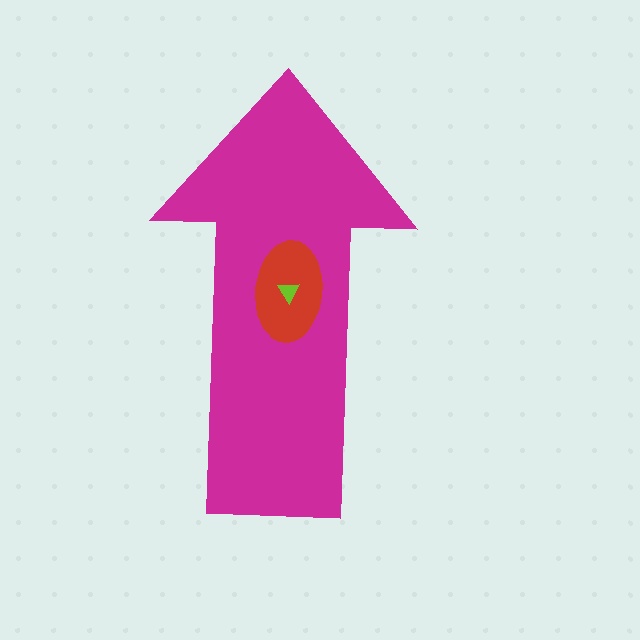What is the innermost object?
The lime triangle.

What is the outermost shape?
The magenta arrow.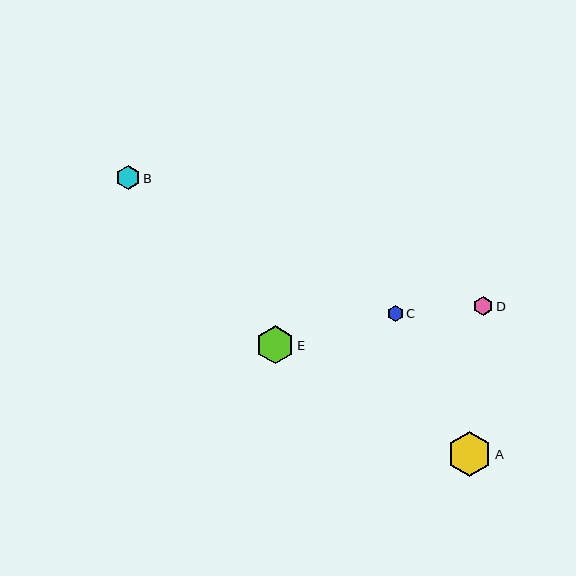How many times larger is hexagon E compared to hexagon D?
Hexagon E is approximately 2.0 times the size of hexagon D.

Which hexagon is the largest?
Hexagon A is the largest with a size of approximately 44 pixels.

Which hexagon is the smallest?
Hexagon C is the smallest with a size of approximately 16 pixels.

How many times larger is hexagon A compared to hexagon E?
Hexagon A is approximately 1.1 times the size of hexagon E.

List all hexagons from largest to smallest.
From largest to smallest: A, E, B, D, C.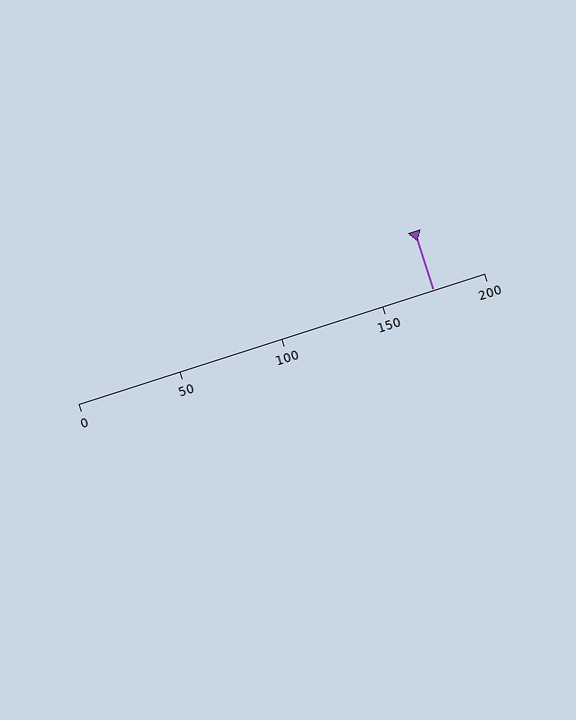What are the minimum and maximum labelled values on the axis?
The axis runs from 0 to 200.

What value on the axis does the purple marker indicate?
The marker indicates approximately 175.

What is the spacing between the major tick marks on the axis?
The major ticks are spaced 50 apart.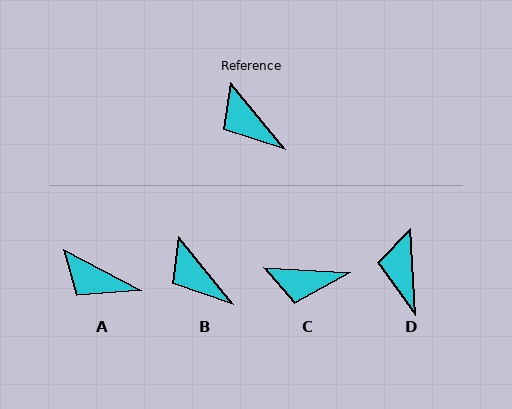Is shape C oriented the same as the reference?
No, it is off by about 48 degrees.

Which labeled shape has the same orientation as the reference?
B.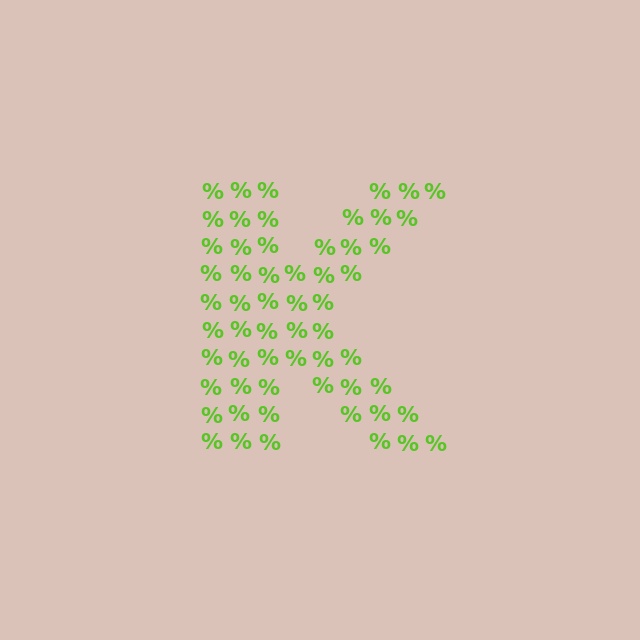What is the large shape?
The large shape is the letter K.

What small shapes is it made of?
It is made of small percent signs.